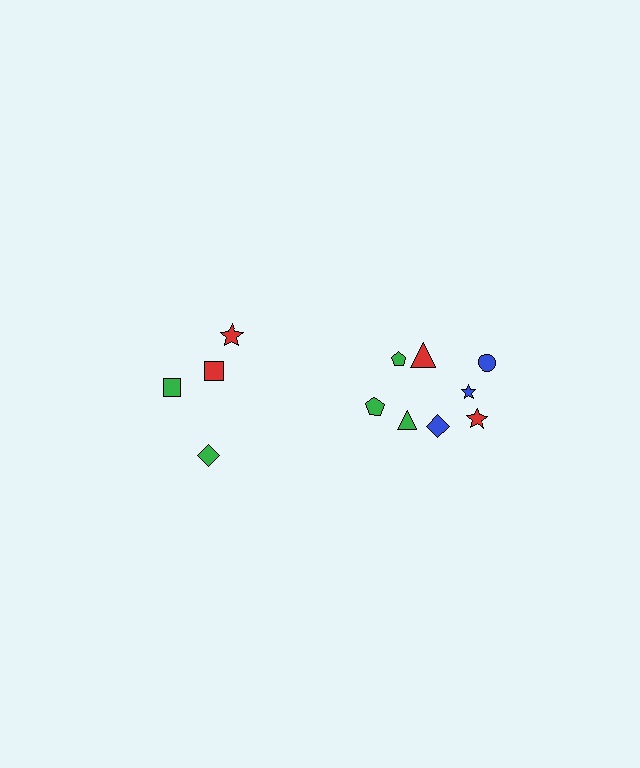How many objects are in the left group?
There are 4 objects.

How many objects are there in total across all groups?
There are 12 objects.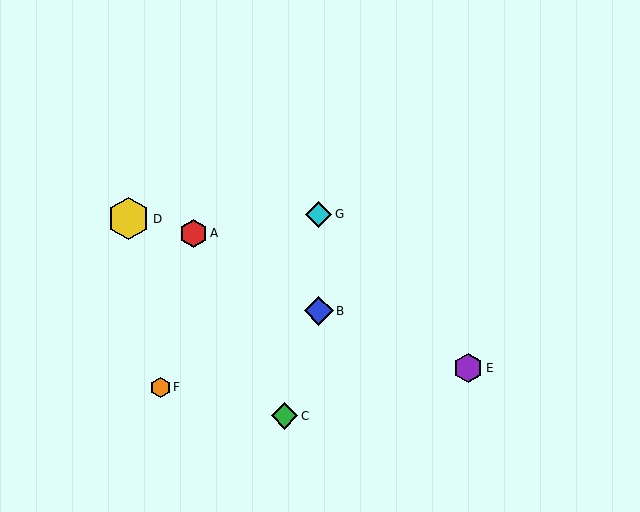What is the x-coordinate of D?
Object D is at x≈128.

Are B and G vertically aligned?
Yes, both are at x≈319.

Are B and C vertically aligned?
No, B is at x≈319 and C is at x≈284.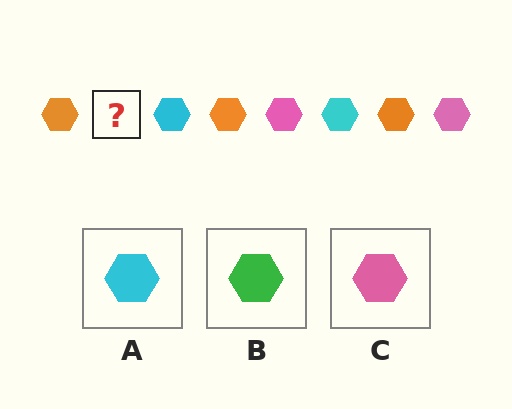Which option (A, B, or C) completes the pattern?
C.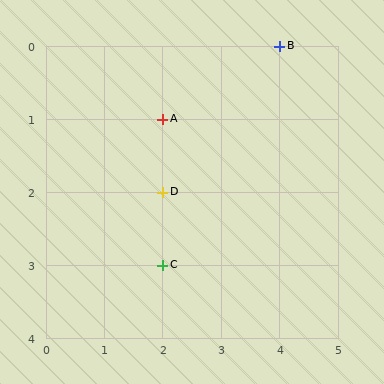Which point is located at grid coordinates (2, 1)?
Point A is at (2, 1).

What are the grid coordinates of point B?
Point B is at grid coordinates (4, 0).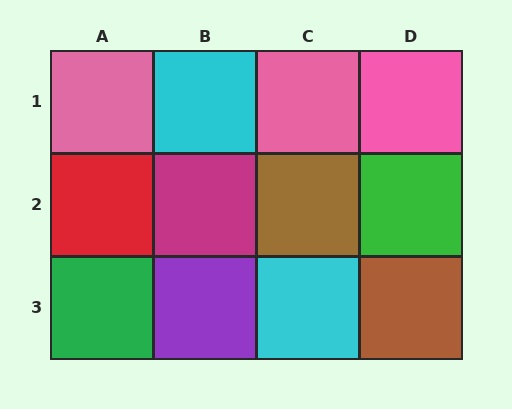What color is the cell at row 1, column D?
Pink.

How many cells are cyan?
2 cells are cyan.